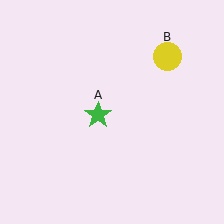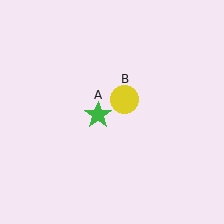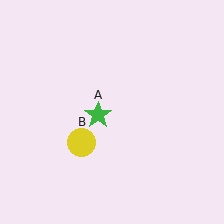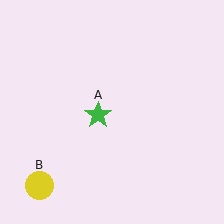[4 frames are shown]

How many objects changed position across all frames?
1 object changed position: yellow circle (object B).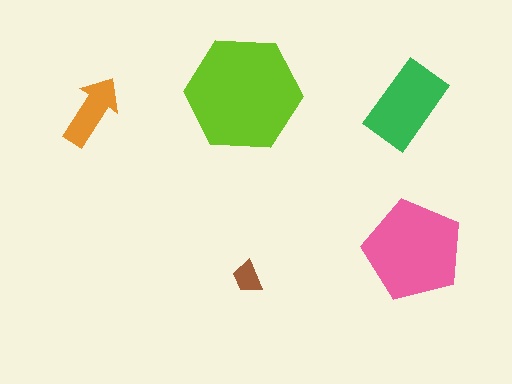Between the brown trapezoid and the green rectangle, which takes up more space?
The green rectangle.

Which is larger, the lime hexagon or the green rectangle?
The lime hexagon.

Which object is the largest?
The lime hexagon.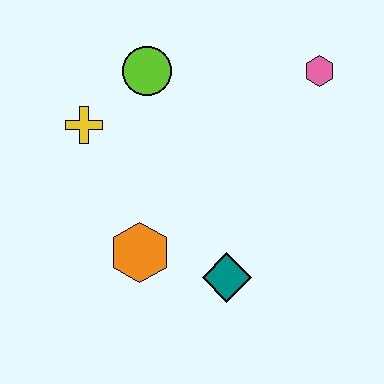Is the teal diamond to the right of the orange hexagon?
Yes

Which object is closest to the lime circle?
The yellow cross is closest to the lime circle.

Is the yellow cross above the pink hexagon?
No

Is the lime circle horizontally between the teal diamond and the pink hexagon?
No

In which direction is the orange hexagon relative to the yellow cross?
The orange hexagon is below the yellow cross.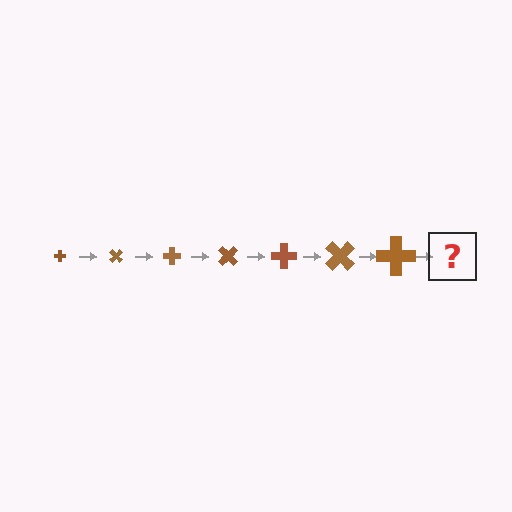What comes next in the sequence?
The next element should be a cross, larger than the previous one and rotated 315 degrees from the start.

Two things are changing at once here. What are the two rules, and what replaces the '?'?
The two rules are that the cross grows larger each step and it rotates 45 degrees each step. The '?' should be a cross, larger than the previous one and rotated 315 degrees from the start.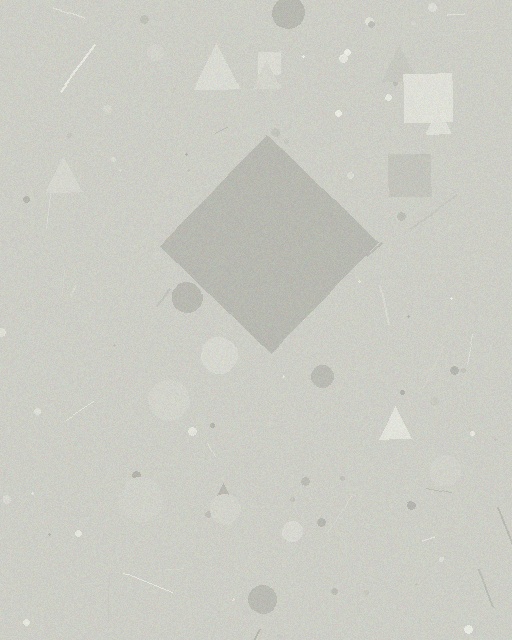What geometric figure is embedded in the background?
A diamond is embedded in the background.